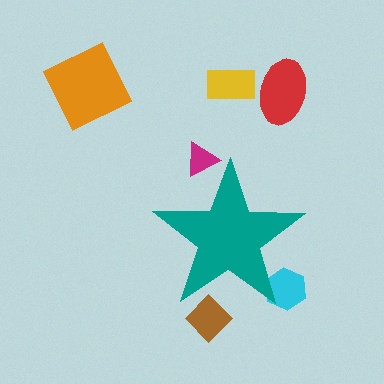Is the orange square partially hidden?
No, the orange square is fully visible.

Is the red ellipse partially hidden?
No, the red ellipse is fully visible.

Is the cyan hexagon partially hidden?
Yes, the cyan hexagon is partially hidden behind the teal star.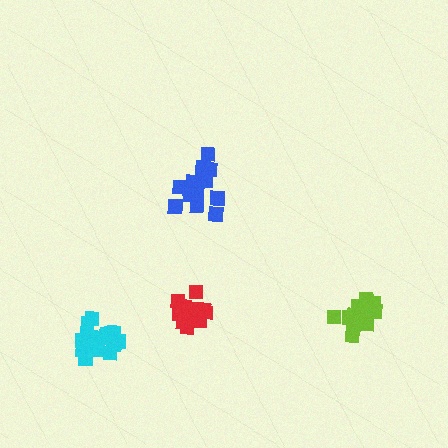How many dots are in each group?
Group 1: 15 dots, Group 2: 18 dots, Group 3: 14 dots, Group 4: 12 dots (59 total).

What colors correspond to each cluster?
The clusters are colored: blue, cyan, lime, red.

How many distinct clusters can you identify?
There are 4 distinct clusters.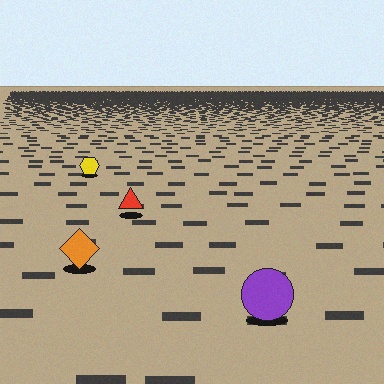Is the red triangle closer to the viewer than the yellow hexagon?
Yes. The red triangle is closer — you can tell from the texture gradient: the ground texture is coarser near it.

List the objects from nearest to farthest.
From nearest to farthest: the purple circle, the orange diamond, the red triangle, the yellow hexagon.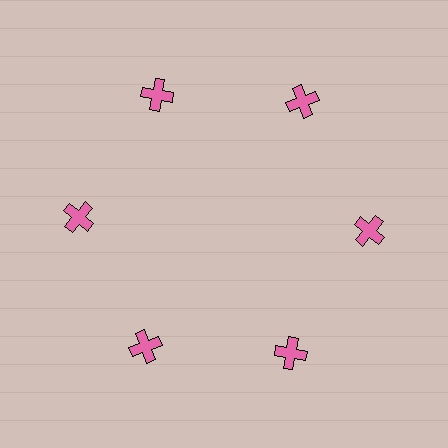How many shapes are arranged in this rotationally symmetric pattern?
There are 6 shapes, arranged in 6 groups of 1.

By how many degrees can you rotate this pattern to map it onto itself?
The pattern maps onto itself every 60 degrees of rotation.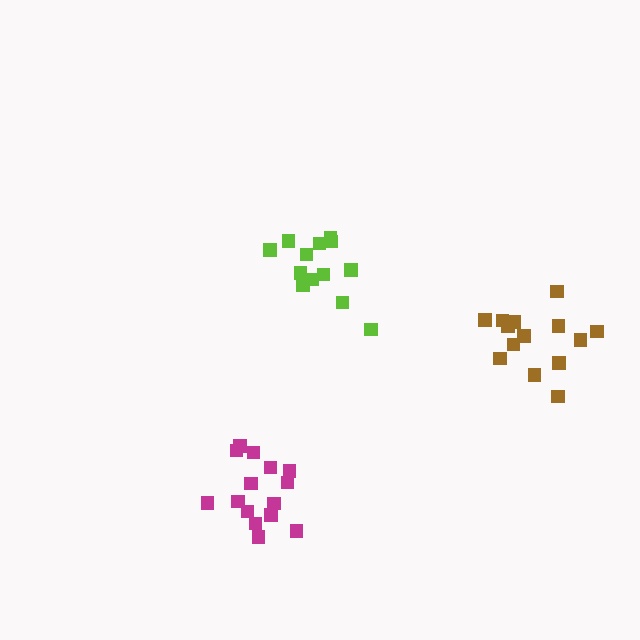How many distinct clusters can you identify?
There are 3 distinct clusters.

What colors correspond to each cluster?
The clusters are colored: brown, lime, magenta.